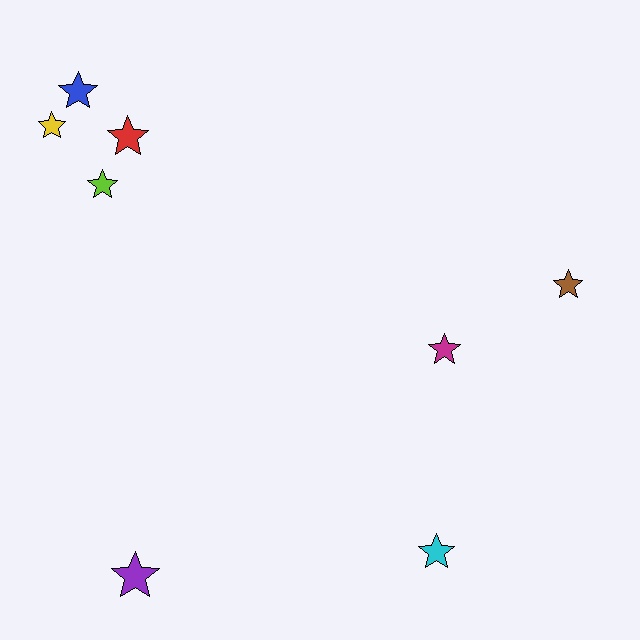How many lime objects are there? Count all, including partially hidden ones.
There is 1 lime object.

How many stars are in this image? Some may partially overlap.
There are 8 stars.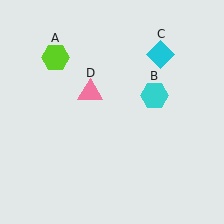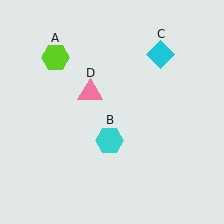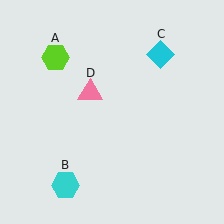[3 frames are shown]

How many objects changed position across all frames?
1 object changed position: cyan hexagon (object B).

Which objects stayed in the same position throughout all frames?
Lime hexagon (object A) and cyan diamond (object C) and pink triangle (object D) remained stationary.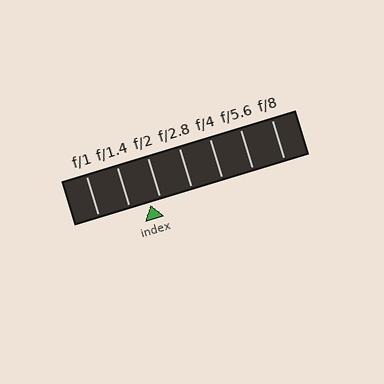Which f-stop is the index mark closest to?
The index mark is closest to f/2.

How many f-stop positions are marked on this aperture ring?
There are 7 f-stop positions marked.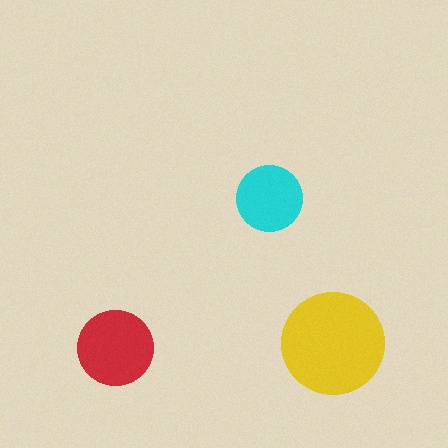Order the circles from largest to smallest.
the yellow one, the red one, the cyan one.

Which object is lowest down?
The red circle is bottommost.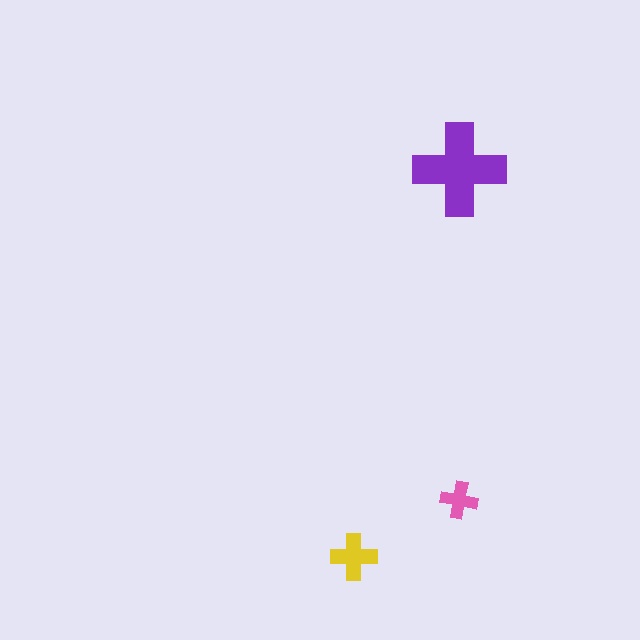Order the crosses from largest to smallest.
the purple one, the yellow one, the pink one.